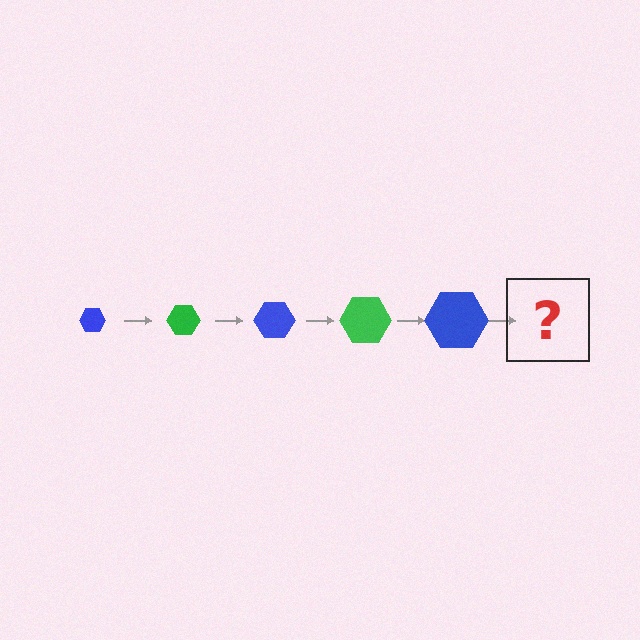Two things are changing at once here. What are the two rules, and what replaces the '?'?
The two rules are that the hexagon grows larger each step and the color cycles through blue and green. The '?' should be a green hexagon, larger than the previous one.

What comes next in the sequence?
The next element should be a green hexagon, larger than the previous one.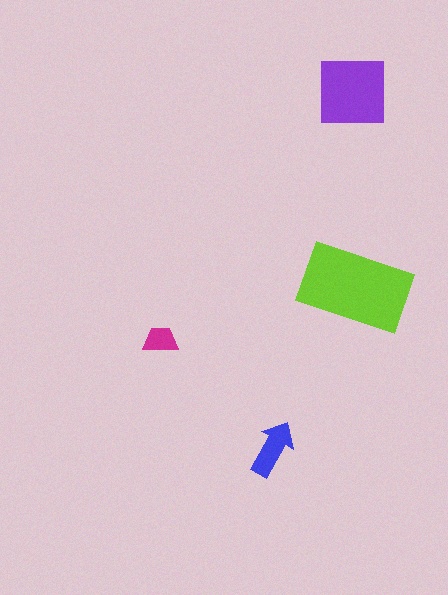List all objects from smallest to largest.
The magenta trapezoid, the blue arrow, the purple square, the lime rectangle.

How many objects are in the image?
There are 4 objects in the image.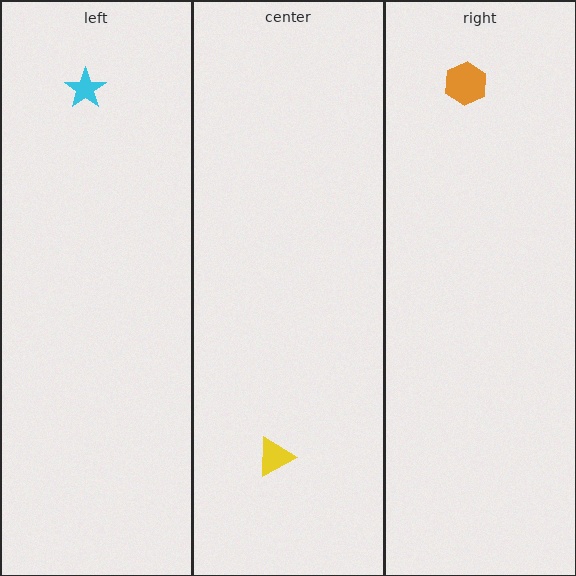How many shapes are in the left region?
1.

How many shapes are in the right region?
1.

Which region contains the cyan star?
The left region.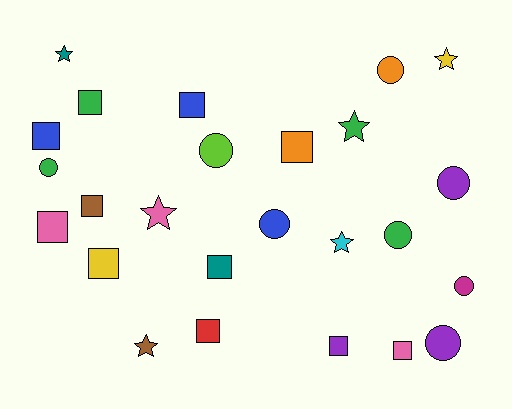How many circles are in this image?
There are 8 circles.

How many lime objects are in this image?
There is 1 lime object.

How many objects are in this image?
There are 25 objects.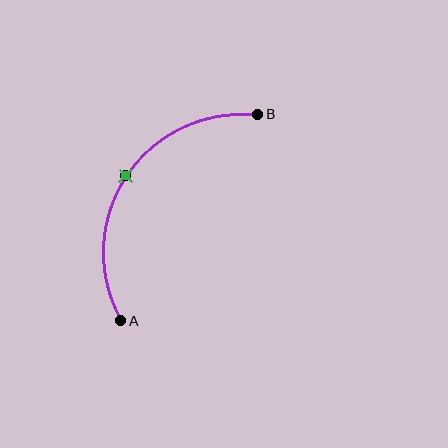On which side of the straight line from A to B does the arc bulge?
The arc bulges to the left of the straight line connecting A and B.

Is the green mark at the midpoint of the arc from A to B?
Yes. The green mark lies on the arc at equal arc-length from both A and B — it is the arc midpoint.